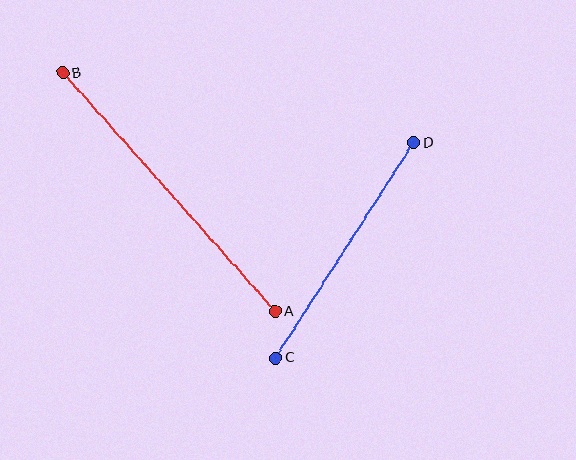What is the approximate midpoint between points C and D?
The midpoint is at approximately (345, 251) pixels.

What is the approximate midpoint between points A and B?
The midpoint is at approximately (169, 192) pixels.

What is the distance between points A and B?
The distance is approximately 319 pixels.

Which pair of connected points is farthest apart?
Points A and B are farthest apart.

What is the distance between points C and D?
The distance is approximately 256 pixels.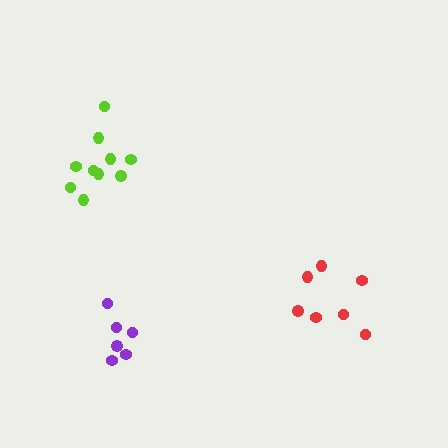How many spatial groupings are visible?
There are 3 spatial groupings.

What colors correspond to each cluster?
The clusters are colored: purple, red, lime.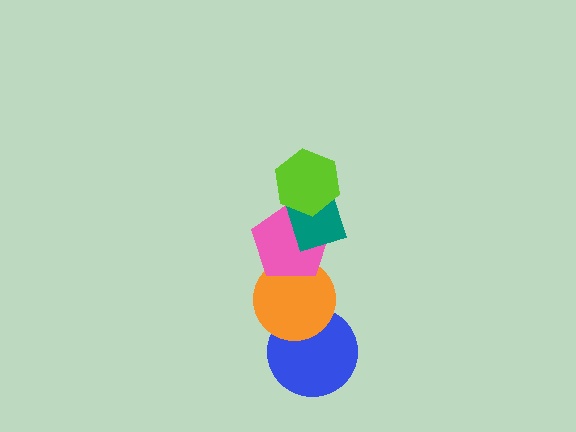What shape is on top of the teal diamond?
The lime hexagon is on top of the teal diamond.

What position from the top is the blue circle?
The blue circle is 5th from the top.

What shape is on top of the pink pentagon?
The teal diamond is on top of the pink pentagon.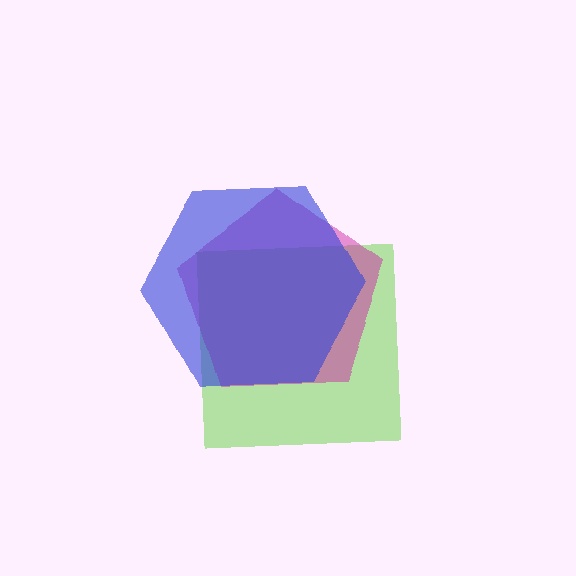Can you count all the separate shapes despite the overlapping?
Yes, there are 3 separate shapes.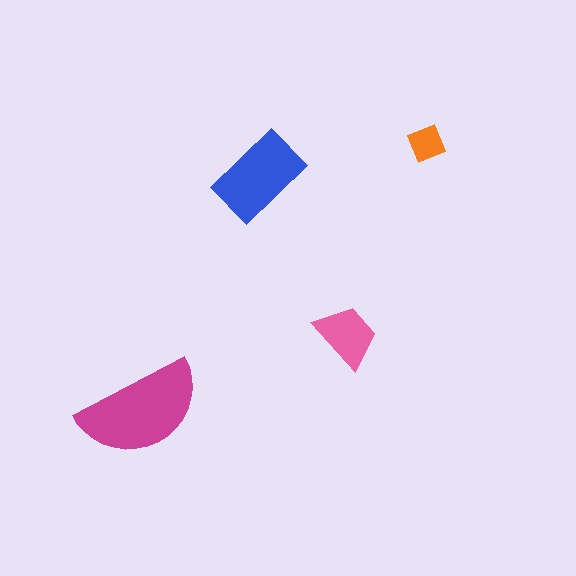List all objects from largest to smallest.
The magenta semicircle, the blue rectangle, the pink trapezoid, the orange diamond.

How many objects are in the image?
There are 4 objects in the image.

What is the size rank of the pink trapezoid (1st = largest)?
3rd.